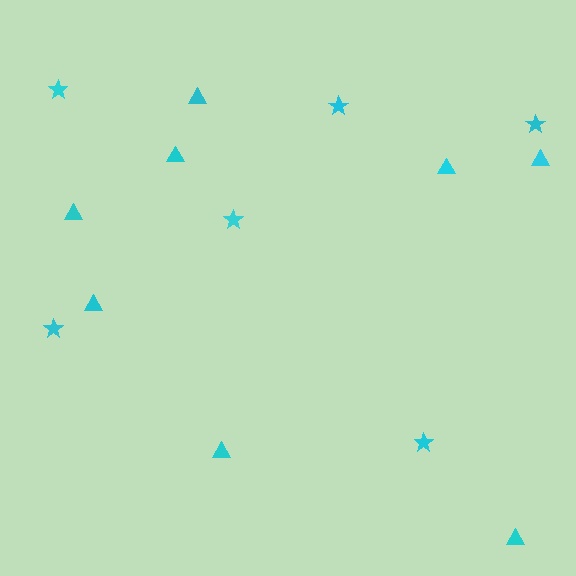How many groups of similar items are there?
There are 2 groups: one group of stars (6) and one group of triangles (8).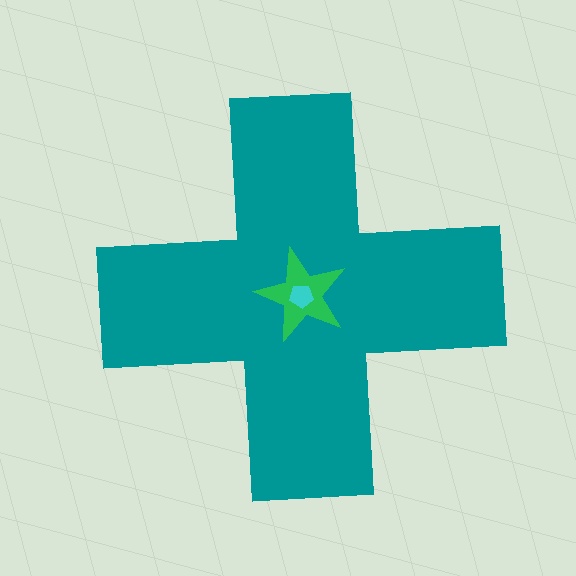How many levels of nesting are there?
3.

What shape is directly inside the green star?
The cyan pentagon.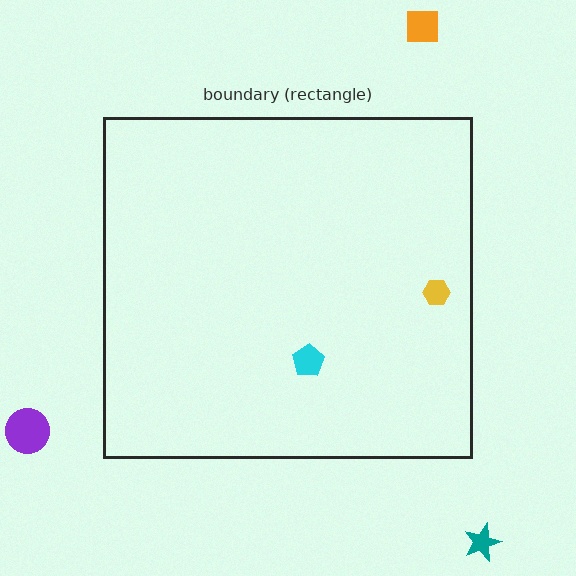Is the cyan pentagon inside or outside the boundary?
Inside.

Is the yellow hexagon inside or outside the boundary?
Inside.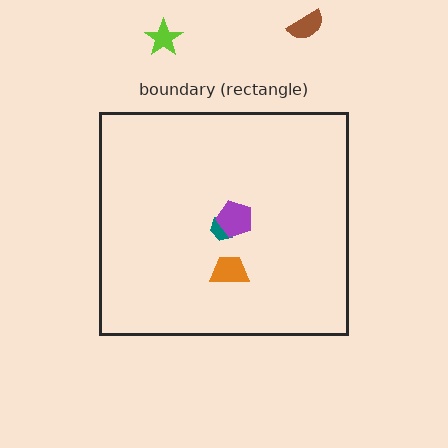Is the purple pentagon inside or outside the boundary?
Inside.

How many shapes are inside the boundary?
3 inside, 2 outside.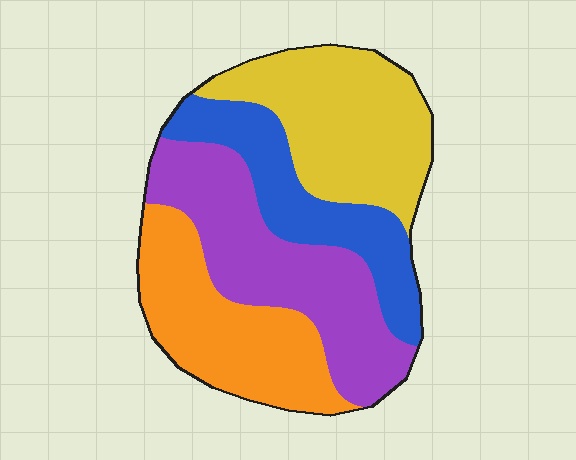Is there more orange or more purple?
Purple.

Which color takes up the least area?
Blue, at roughly 20%.